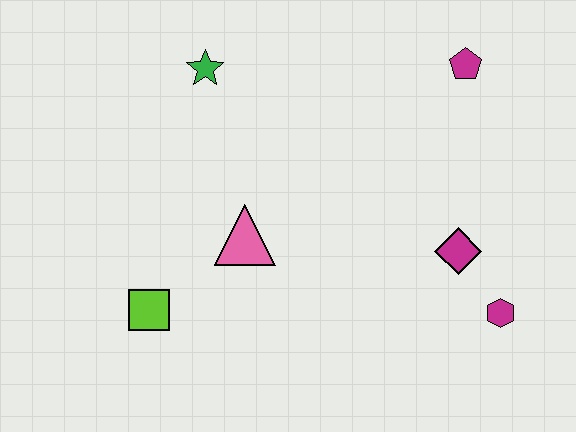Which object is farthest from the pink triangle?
The magenta pentagon is farthest from the pink triangle.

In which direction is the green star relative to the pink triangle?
The green star is above the pink triangle.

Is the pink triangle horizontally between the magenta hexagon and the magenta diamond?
No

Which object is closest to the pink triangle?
The lime square is closest to the pink triangle.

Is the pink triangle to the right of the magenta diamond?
No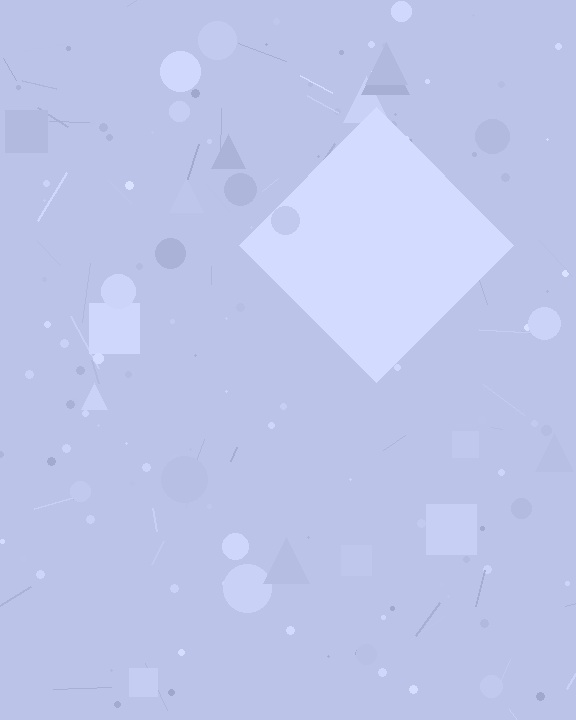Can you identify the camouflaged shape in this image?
The camouflaged shape is a diamond.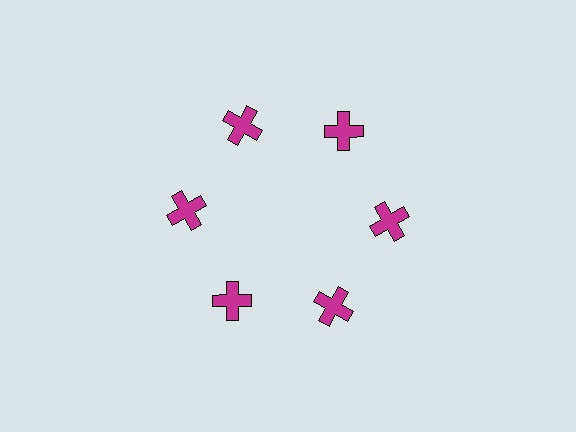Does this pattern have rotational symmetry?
Yes, this pattern has 6-fold rotational symmetry. It looks the same after rotating 60 degrees around the center.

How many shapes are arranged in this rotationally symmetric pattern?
There are 6 shapes, arranged in 6 groups of 1.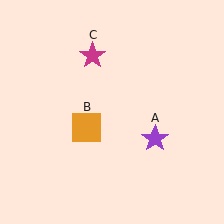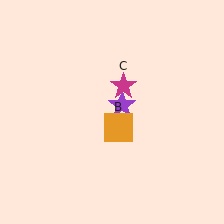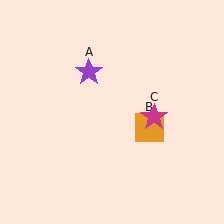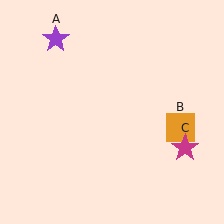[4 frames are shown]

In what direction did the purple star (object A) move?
The purple star (object A) moved up and to the left.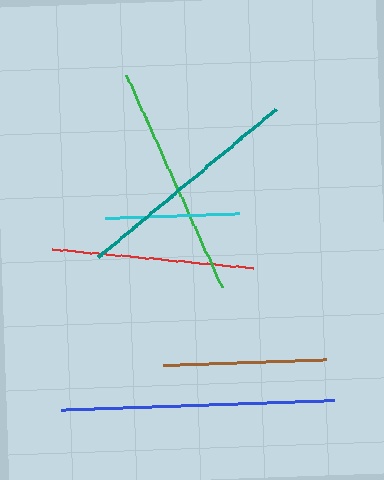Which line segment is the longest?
The blue line is the longest at approximately 273 pixels.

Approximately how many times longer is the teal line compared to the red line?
The teal line is approximately 1.2 times the length of the red line.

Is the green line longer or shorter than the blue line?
The blue line is longer than the green line.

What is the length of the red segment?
The red segment is approximately 201 pixels long.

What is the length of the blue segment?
The blue segment is approximately 273 pixels long.